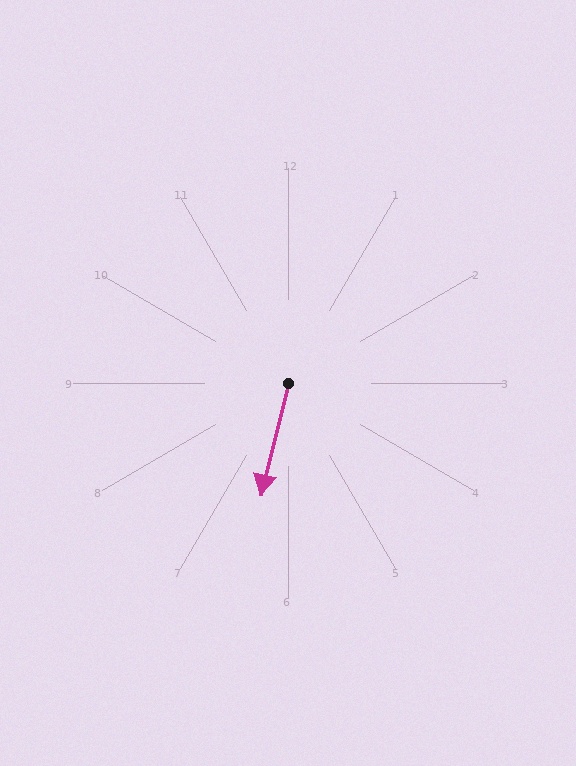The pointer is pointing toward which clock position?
Roughly 6 o'clock.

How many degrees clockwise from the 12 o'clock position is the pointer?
Approximately 194 degrees.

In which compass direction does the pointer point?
South.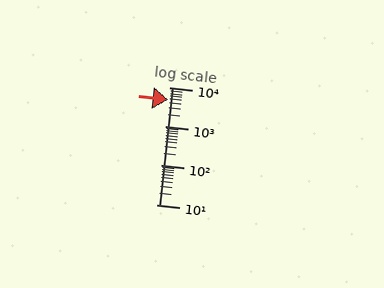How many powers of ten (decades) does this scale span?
The scale spans 3 decades, from 10 to 10000.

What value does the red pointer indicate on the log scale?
The pointer indicates approximately 4700.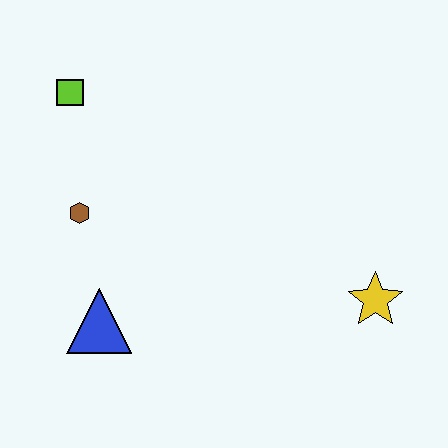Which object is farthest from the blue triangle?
The yellow star is farthest from the blue triangle.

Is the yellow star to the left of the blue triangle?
No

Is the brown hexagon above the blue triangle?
Yes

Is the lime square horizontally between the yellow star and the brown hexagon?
No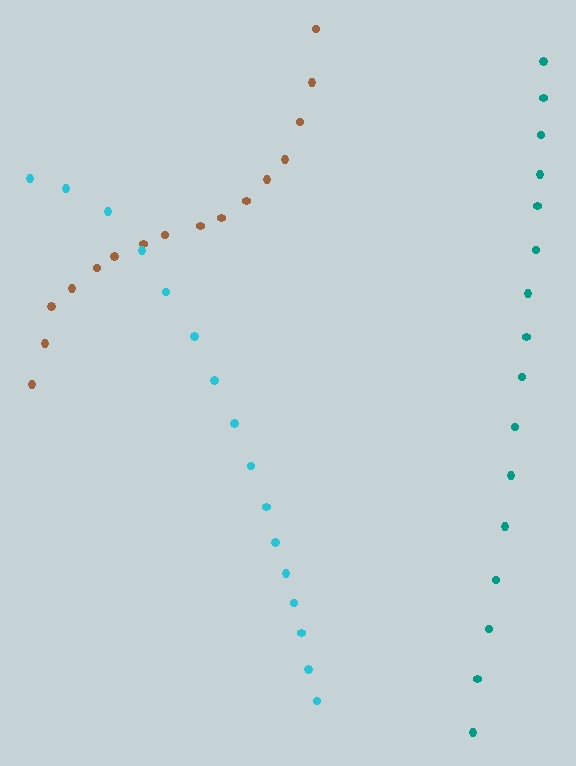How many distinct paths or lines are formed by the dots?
There are 3 distinct paths.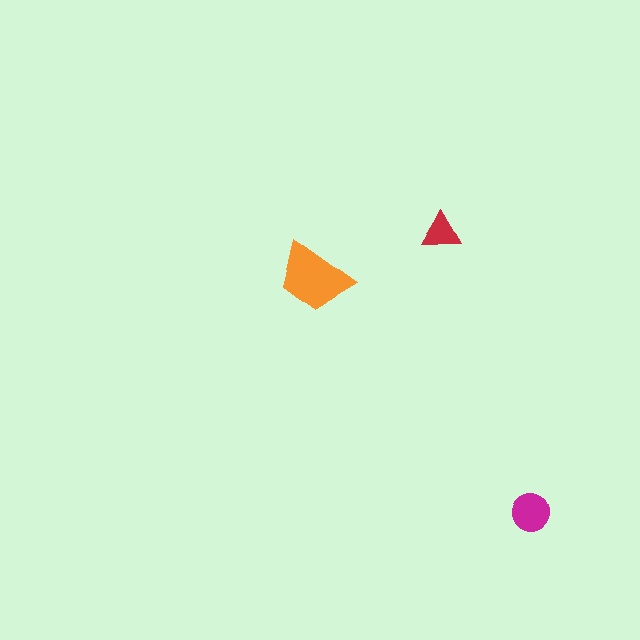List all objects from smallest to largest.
The red triangle, the magenta circle, the orange trapezoid.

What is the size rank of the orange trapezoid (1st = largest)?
1st.